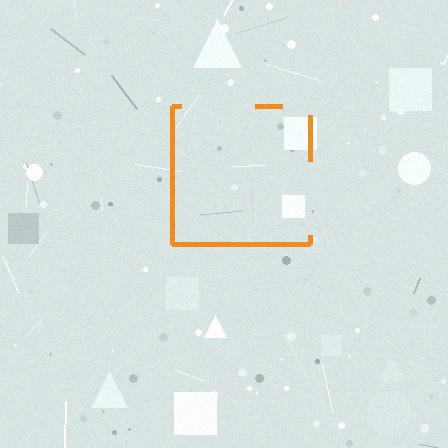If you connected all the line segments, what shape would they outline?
They would outline a square.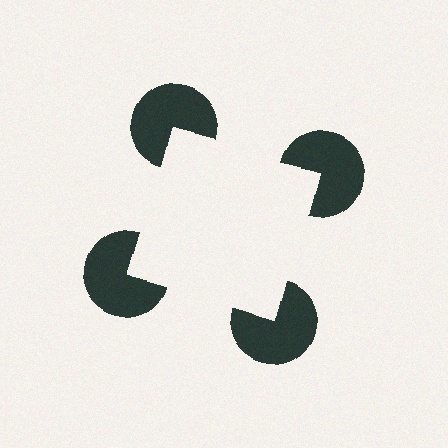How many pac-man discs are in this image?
There are 4 — one at each vertex of the illusory square.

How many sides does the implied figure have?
4 sides.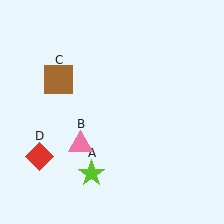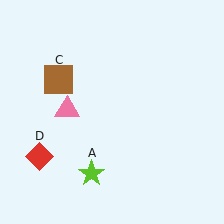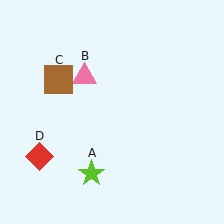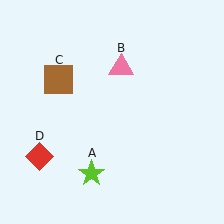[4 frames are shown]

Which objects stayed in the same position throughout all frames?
Lime star (object A) and brown square (object C) and red diamond (object D) remained stationary.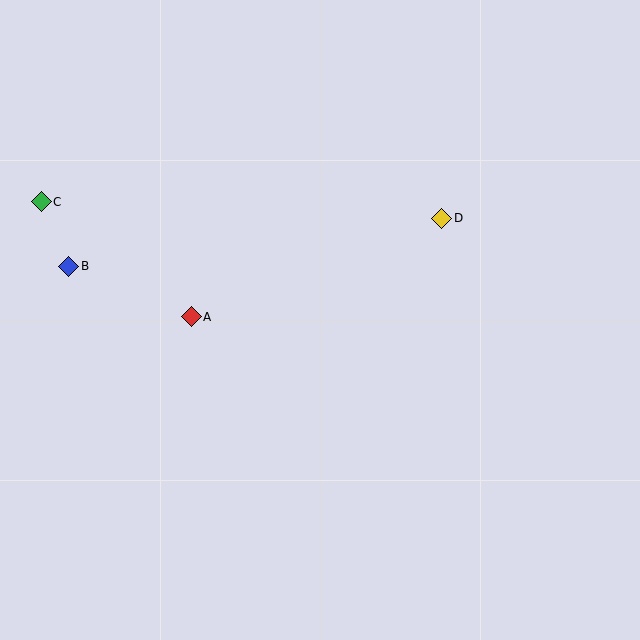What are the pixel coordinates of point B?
Point B is at (69, 266).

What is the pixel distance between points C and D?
The distance between C and D is 401 pixels.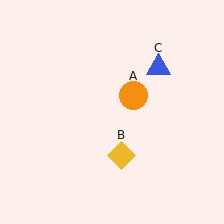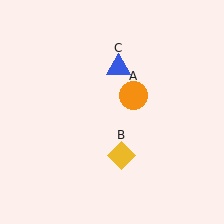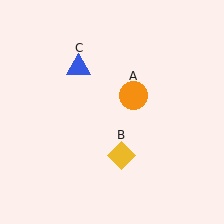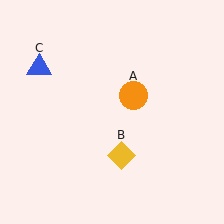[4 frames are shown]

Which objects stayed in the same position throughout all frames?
Orange circle (object A) and yellow diamond (object B) remained stationary.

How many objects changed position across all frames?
1 object changed position: blue triangle (object C).